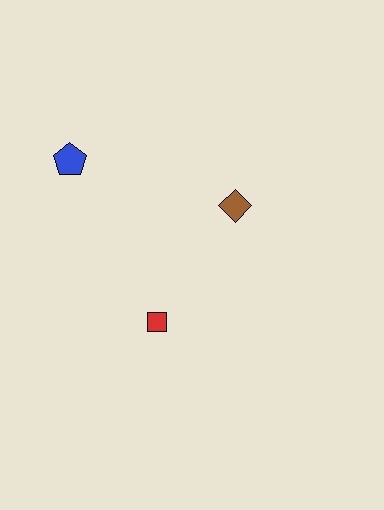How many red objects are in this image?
There is 1 red object.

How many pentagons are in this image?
There is 1 pentagon.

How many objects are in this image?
There are 3 objects.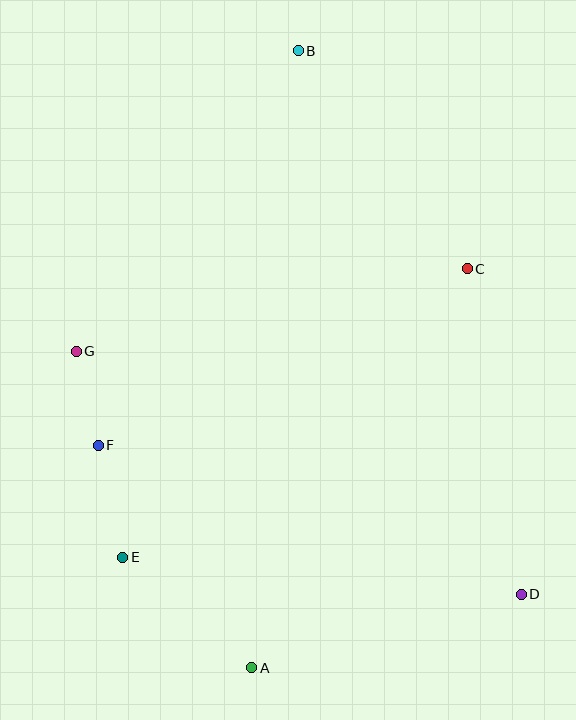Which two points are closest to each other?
Points F and G are closest to each other.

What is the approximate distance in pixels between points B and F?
The distance between B and F is approximately 443 pixels.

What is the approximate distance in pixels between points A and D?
The distance between A and D is approximately 279 pixels.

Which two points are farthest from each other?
Points A and B are farthest from each other.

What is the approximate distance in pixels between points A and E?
The distance between A and E is approximately 170 pixels.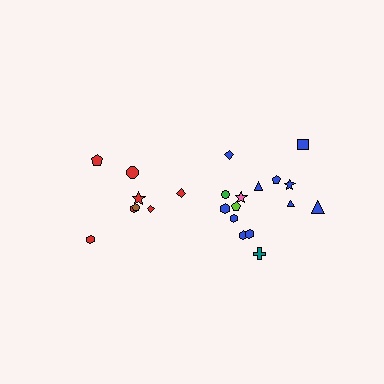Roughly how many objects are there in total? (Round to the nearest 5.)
Roughly 25 objects in total.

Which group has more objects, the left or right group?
The right group.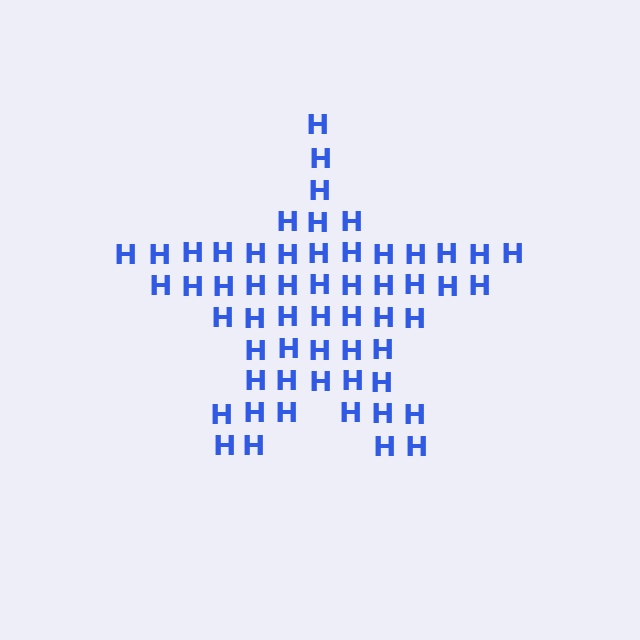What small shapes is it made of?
It is made of small letter H's.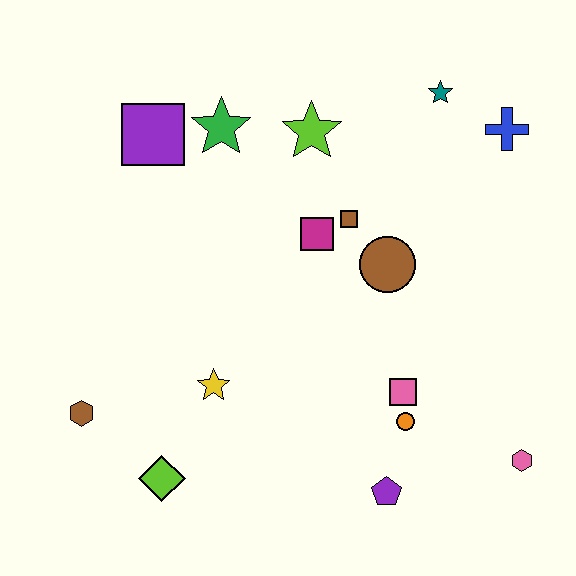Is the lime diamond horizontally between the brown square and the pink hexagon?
No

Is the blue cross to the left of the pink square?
No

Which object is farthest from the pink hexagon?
The purple square is farthest from the pink hexagon.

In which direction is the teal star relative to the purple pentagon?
The teal star is above the purple pentagon.